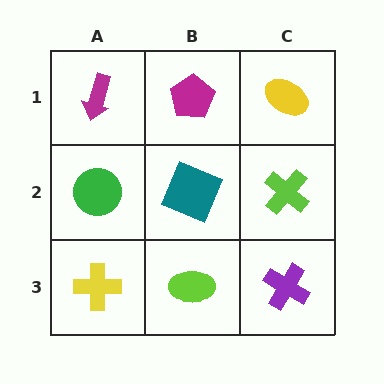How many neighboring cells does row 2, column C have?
3.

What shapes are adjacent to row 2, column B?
A magenta pentagon (row 1, column B), a lime ellipse (row 3, column B), a green circle (row 2, column A), a lime cross (row 2, column C).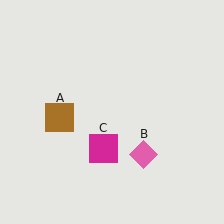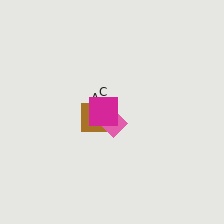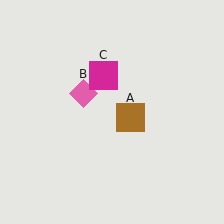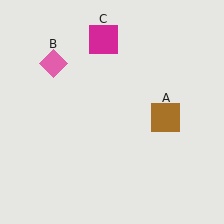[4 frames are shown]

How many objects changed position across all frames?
3 objects changed position: brown square (object A), pink diamond (object B), magenta square (object C).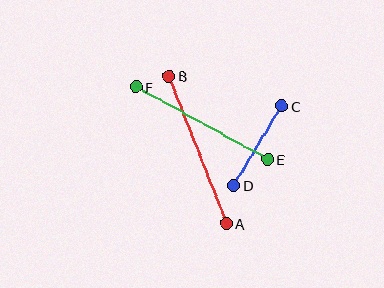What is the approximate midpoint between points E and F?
The midpoint is at approximately (202, 123) pixels.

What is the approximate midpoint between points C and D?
The midpoint is at approximately (258, 146) pixels.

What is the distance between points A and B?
The distance is approximately 158 pixels.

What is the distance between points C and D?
The distance is approximately 93 pixels.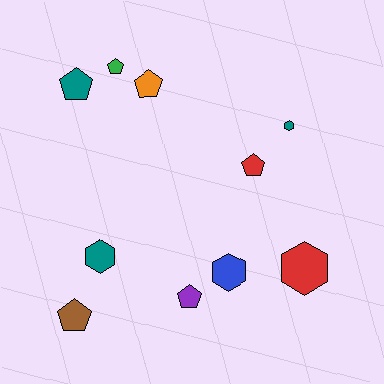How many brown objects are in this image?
There is 1 brown object.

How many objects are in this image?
There are 10 objects.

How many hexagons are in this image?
There are 4 hexagons.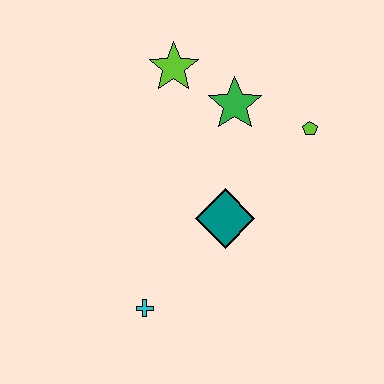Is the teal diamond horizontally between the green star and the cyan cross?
Yes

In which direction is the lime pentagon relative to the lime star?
The lime pentagon is to the right of the lime star.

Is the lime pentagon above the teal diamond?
Yes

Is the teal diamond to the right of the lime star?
Yes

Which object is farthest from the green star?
The cyan cross is farthest from the green star.